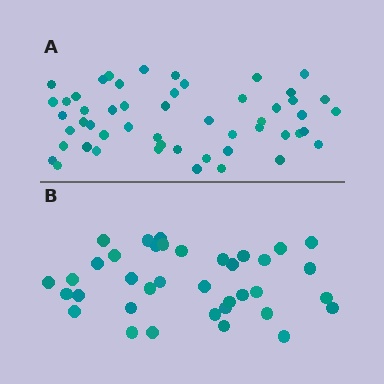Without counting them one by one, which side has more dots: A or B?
Region A (the top region) has more dots.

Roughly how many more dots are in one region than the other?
Region A has approximately 15 more dots than region B.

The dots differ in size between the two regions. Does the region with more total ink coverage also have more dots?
No. Region B has more total ink coverage because its dots are larger, but region A actually contains more individual dots. Total area can be misleading — the number of items is what matters here.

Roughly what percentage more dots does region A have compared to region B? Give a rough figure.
About 40% more.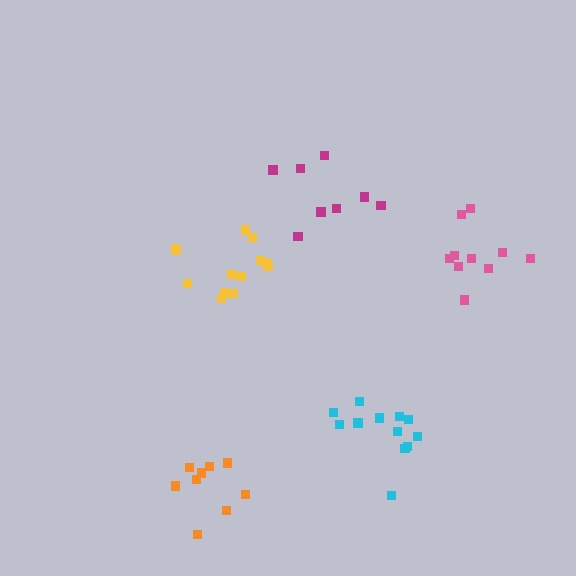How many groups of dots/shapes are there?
There are 5 groups.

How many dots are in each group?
Group 1: 8 dots, Group 2: 9 dots, Group 3: 13 dots, Group 4: 12 dots, Group 5: 10 dots (52 total).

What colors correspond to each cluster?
The clusters are colored: magenta, orange, yellow, cyan, pink.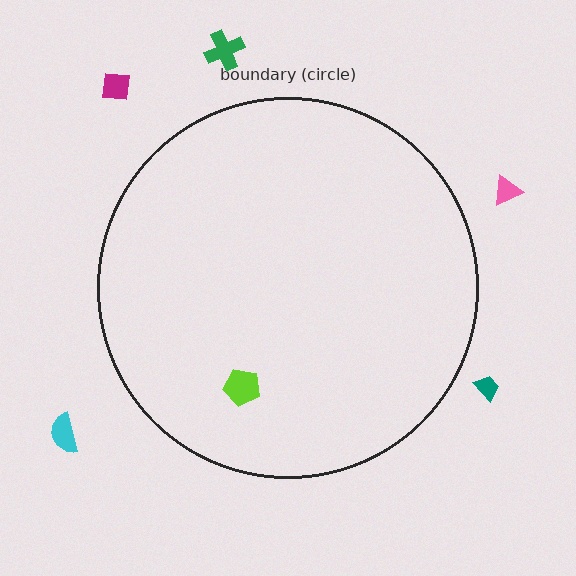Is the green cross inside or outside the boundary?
Outside.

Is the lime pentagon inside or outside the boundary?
Inside.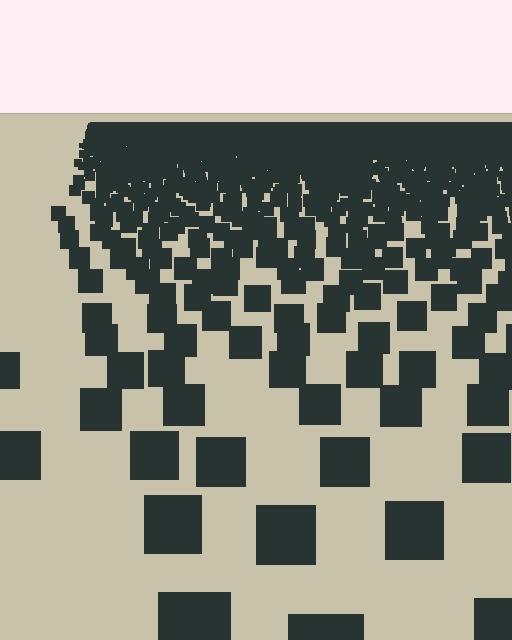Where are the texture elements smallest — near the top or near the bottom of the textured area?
Near the top.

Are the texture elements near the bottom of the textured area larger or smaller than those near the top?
Larger. Near the bottom, elements are closer to the viewer and appear at a bigger on-screen size.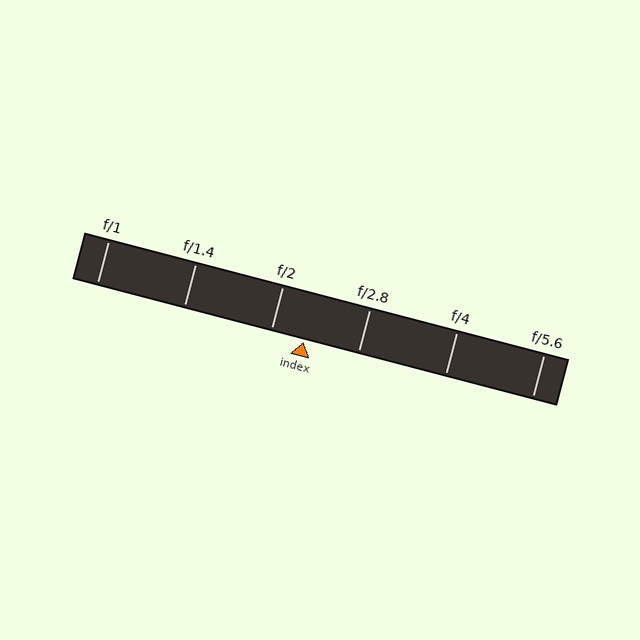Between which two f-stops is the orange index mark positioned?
The index mark is between f/2 and f/2.8.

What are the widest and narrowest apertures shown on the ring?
The widest aperture shown is f/1 and the narrowest is f/5.6.